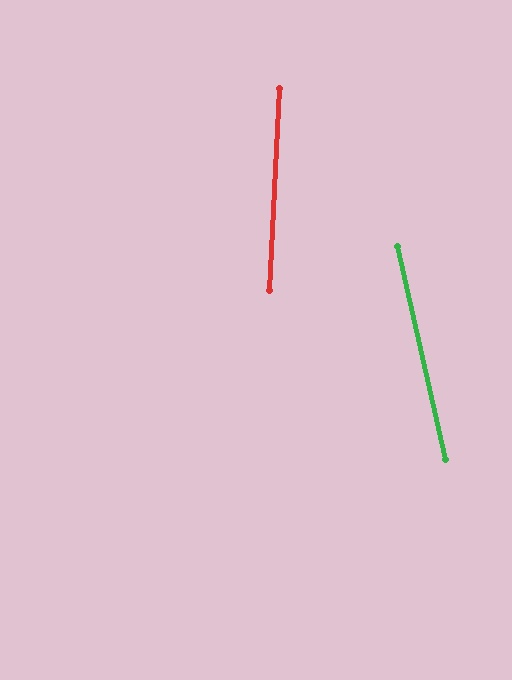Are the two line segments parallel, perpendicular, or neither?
Neither parallel nor perpendicular — they differ by about 16°.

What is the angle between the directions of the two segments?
Approximately 16 degrees.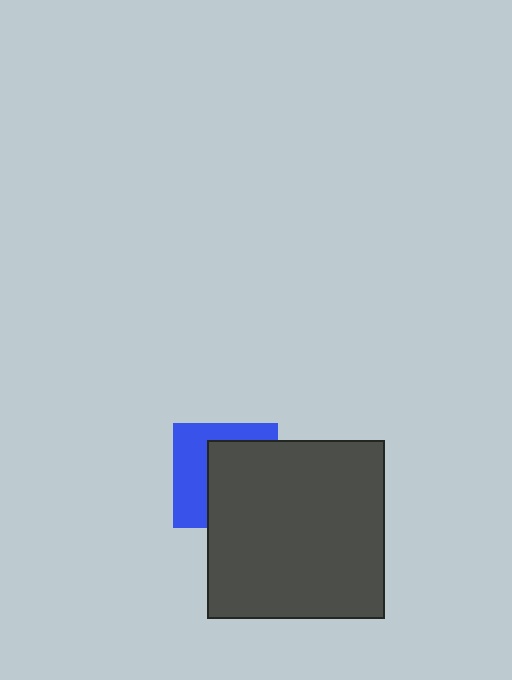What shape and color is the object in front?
The object in front is a dark gray square.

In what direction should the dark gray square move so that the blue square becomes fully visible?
The dark gray square should move right. That is the shortest direction to clear the overlap and leave the blue square fully visible.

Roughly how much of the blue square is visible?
A small part of it is visible (roughly 43%).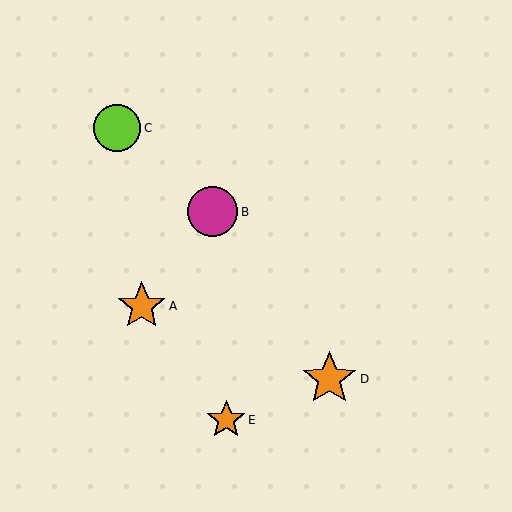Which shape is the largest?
The orange star (labeled D) is the largest.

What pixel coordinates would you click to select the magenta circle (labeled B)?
Click at (212, 212) to select the magenta circle B.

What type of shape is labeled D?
Shape D is an orange star.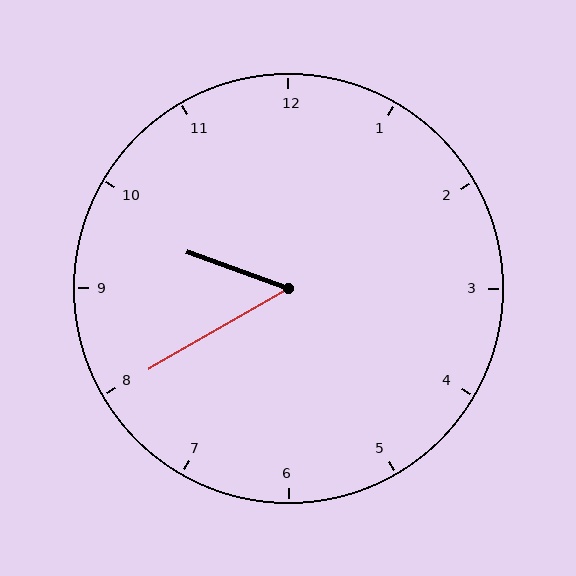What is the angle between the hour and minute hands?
Approximately 50 degrees.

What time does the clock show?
9:40.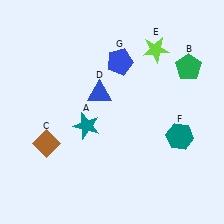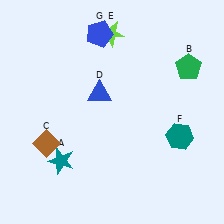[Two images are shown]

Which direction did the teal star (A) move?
The teal star (A) moved down.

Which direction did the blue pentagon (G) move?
The blue pentagon (G) moved up.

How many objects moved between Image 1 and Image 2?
3 objects moved between the two images.